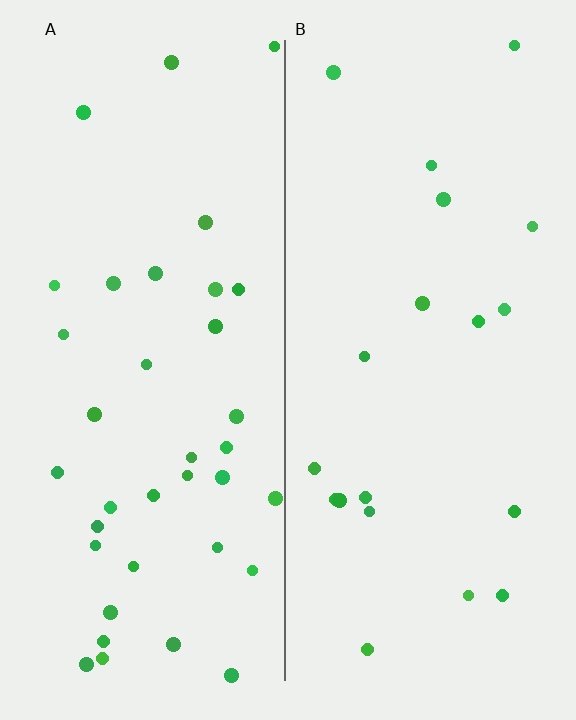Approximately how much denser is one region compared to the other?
Approximately 1.9× — region A over region B.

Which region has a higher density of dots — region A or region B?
A (the left).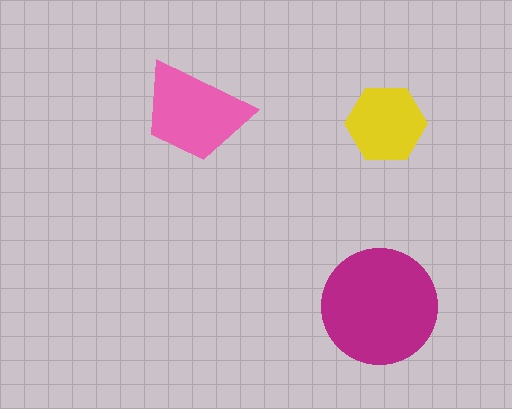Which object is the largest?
The magenta circle.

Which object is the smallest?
The yellow hexagon.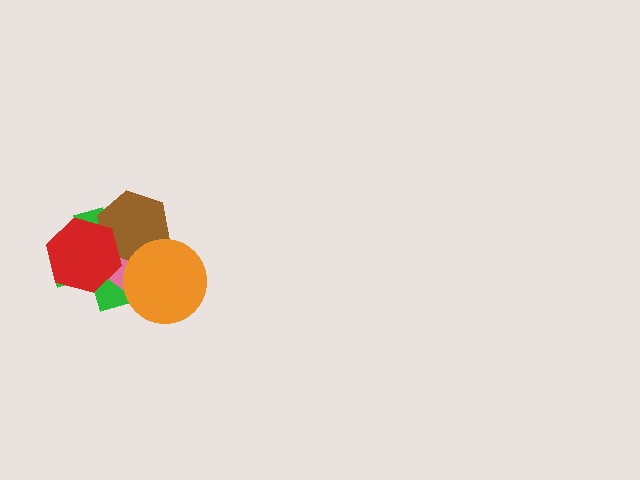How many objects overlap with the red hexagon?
3 objects overlap with the red hexagon.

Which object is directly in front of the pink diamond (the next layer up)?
The brown hexagon is directly in front of the pink diamond.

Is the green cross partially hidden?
Yes, it is partially covered by another shape.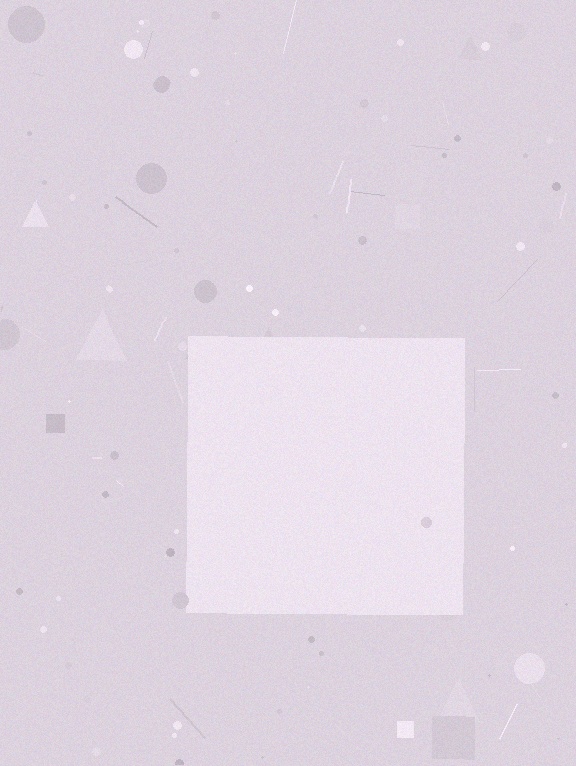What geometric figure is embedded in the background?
A square is embedded in the background.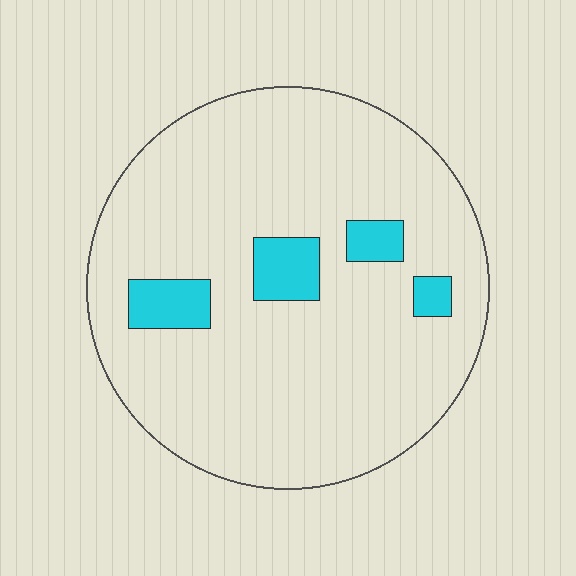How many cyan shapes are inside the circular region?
4.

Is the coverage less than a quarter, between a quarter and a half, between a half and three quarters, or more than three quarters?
Less than a quarter.